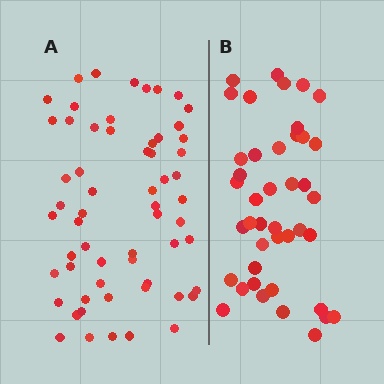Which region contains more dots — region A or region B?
Region A (the left region) has more dots.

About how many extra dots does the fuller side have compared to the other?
Region A has approximately 20 more dots than region B.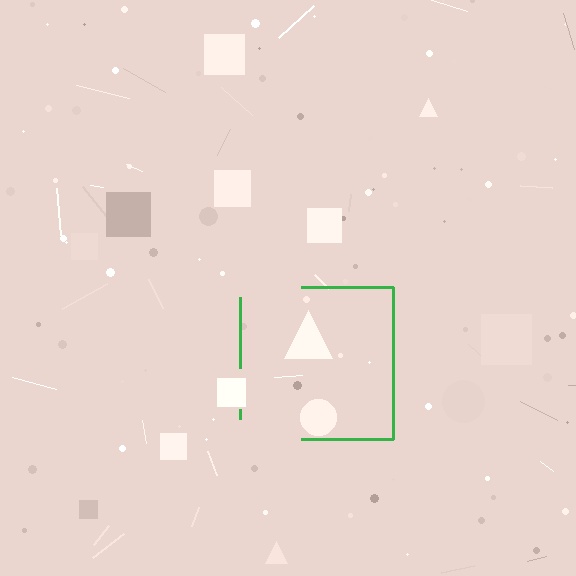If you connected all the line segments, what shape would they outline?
They would outline a square.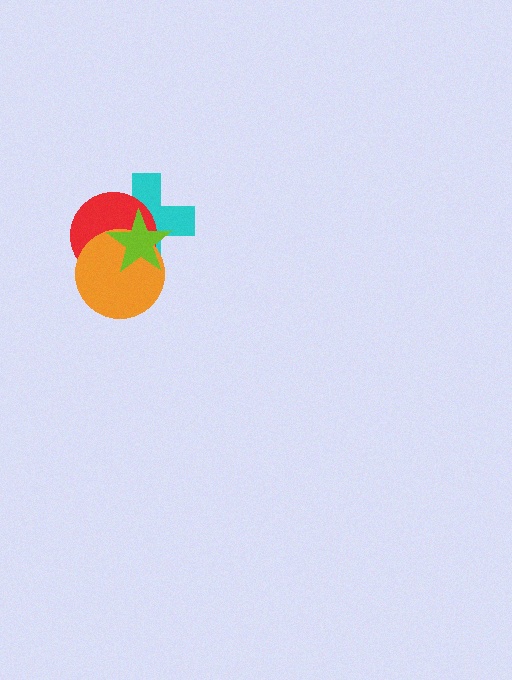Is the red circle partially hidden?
Yes, it is partially covered by another shape.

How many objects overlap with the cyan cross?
3 objects overlap with the cyan cross.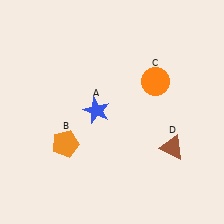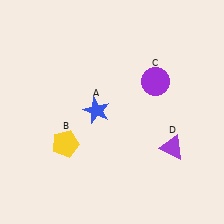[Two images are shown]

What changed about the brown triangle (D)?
In Image 1, D is brown. In Image 2, it changed to purple.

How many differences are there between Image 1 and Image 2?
There are 3 differences between the two images.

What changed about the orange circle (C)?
In Image 1, C is orange. In Image 2, it changed to purple.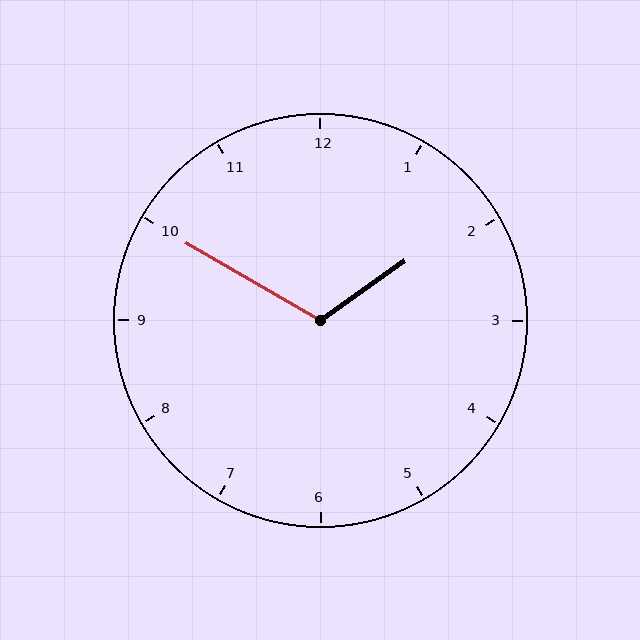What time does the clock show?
1:50.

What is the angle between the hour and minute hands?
Approximately 115 degrees.